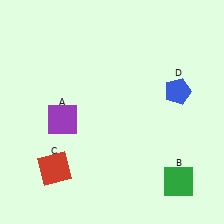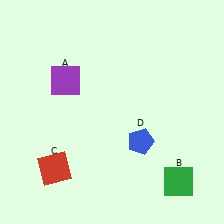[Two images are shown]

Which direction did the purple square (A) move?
The purple square (A) moved up.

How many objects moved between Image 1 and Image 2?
2 objects moved between the two images.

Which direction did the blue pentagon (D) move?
The blue pentagon (D) moved down.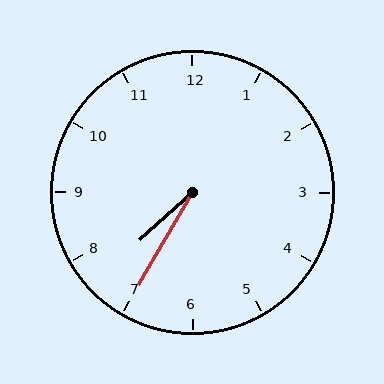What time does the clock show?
7:35.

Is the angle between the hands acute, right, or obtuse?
It is acute.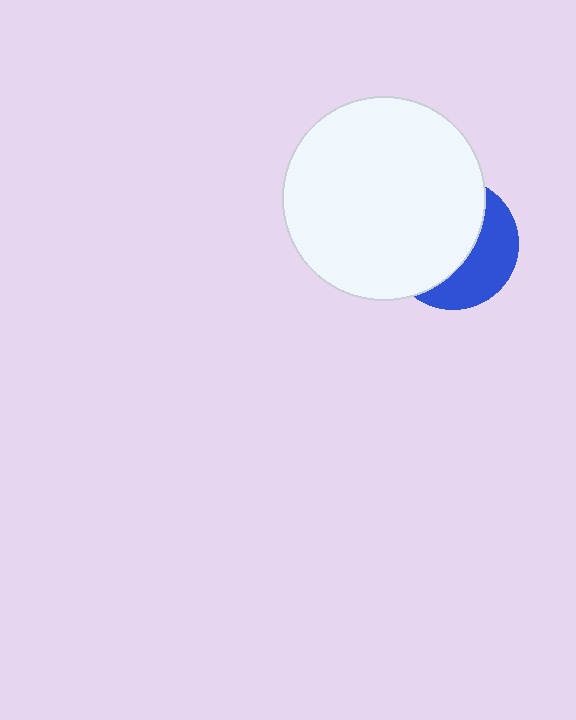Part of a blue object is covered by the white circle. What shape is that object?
It is a circle.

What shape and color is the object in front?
The object in front is a white circle.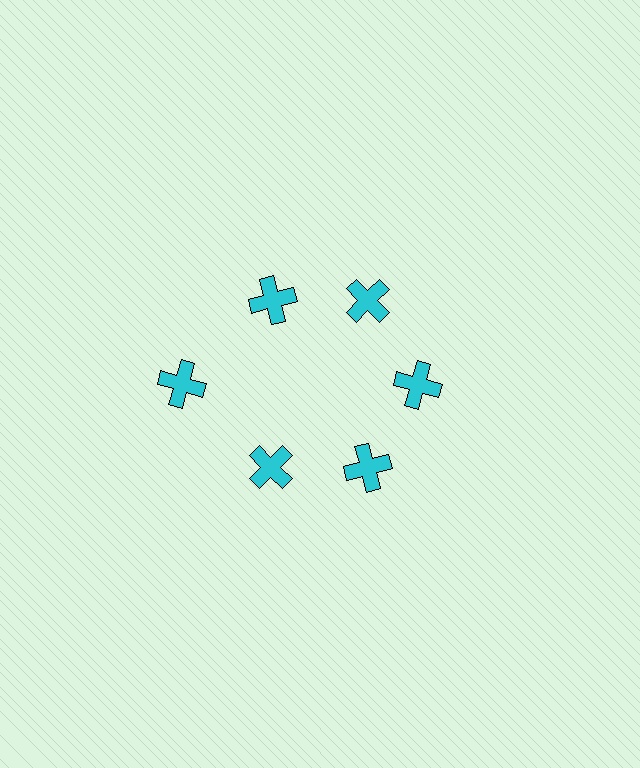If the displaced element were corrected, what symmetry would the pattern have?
It would have 6-fold rotational symmetry — the pattern would map onto itself every 60 degrees.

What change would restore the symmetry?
The symmetry would be restored by moving it inward, back onto the ring so that all 6 crosses sit at equal angles and equal distance from the center.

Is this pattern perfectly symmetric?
No. The 6 cyan crosses are arranged in a ring, but one element near the 9 o'clock position is pushed outward from the center, breaking the 6-fold rotational symmetry.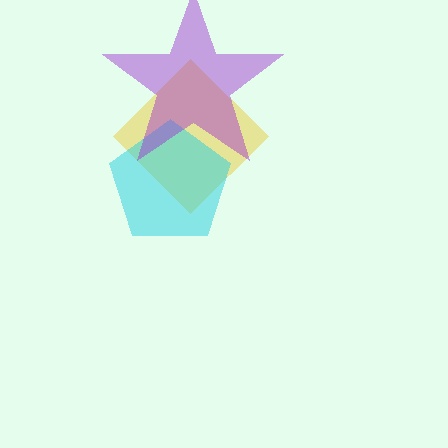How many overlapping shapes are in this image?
There are 3 overlapping shapes in the image.